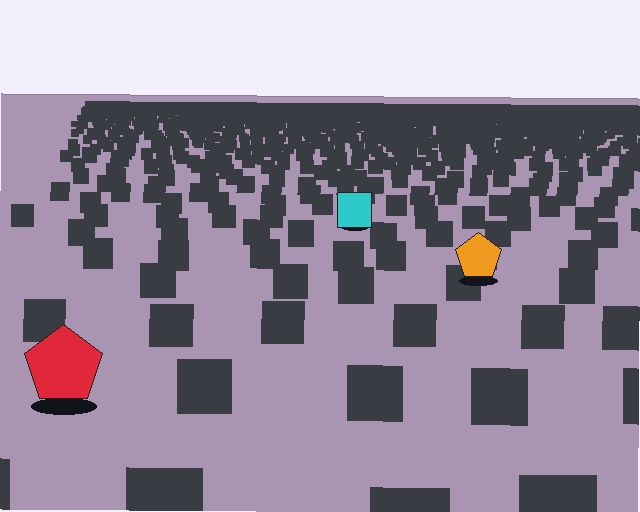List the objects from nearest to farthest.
From nearest to farthest: the red pentagon, the orange pentagon, the cyan square.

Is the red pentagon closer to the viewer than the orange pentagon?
Yes. The red pentagon is closer — you can tell from the texture gradient: the ground texture is coarser near it.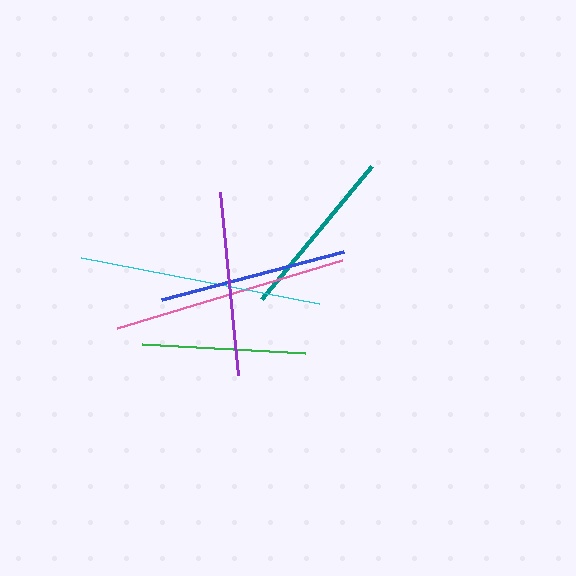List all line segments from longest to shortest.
From longest to shortest: cyan, pink, blue, purple, teal, green.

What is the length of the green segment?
The green segment is approximately 162 pixels long.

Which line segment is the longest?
The cyan line is the longest at approximately 242 pixels.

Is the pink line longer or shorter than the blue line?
The pink line is longer than the blue line.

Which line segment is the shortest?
The green line is the shortest at approximately 162 pixels.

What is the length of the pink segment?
The pink segment is approximately 235 pixels long.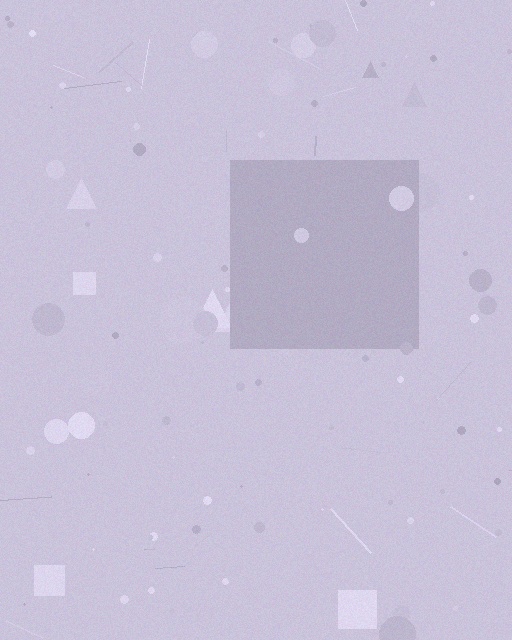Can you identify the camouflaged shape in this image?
The camouflaged shape is a square.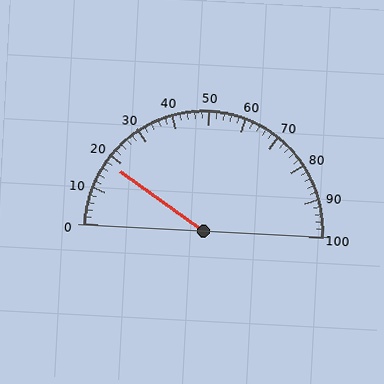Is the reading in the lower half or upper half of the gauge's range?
The reading is in the lower half of the range (0 to 100).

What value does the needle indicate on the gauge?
The needle indicates approximately 18.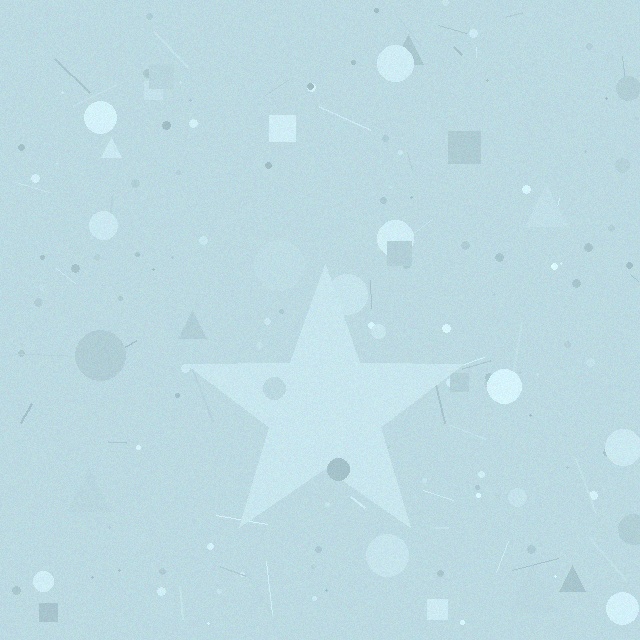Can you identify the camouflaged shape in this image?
The camouflaged shape is a star.